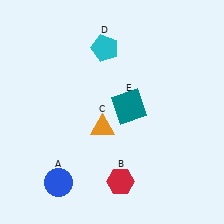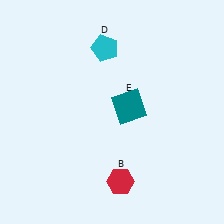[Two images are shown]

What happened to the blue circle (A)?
The blue circle (A) was removed in Image 2. It was in the bottom-left area of Image 1.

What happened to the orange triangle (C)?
The orange triangle (C) was removed in Image 2. It was in the bottom-left area of Image 1.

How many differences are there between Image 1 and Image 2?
There are 2 differences between the two images.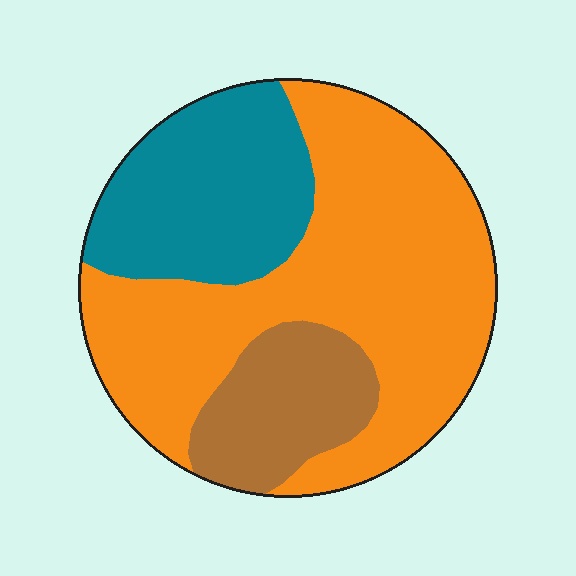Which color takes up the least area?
Brown, at roughly 15%.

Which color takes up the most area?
Orange, at roughly 60%.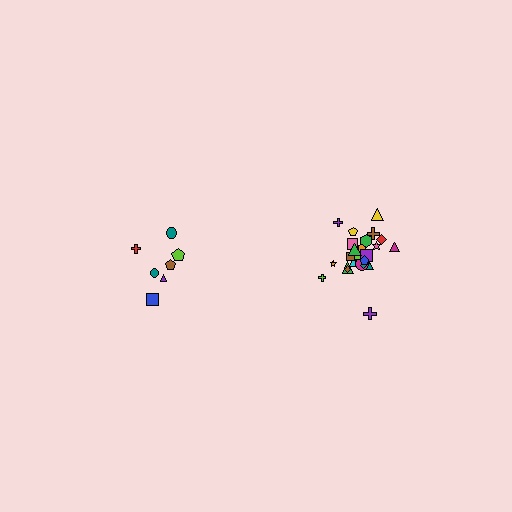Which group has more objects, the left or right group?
The right group.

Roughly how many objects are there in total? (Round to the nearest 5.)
Roughly 30 objects in total.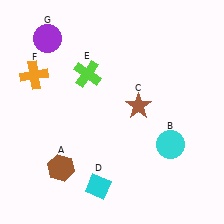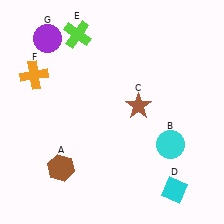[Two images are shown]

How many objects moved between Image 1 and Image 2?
2 objects moved between the two images.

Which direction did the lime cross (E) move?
The lime cross (E) moved up.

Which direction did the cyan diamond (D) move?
The cyan diamond (D) moved right.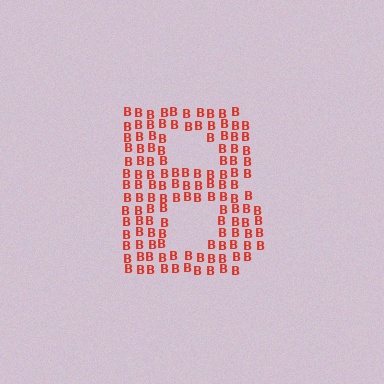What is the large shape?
The large shape is the letter B.